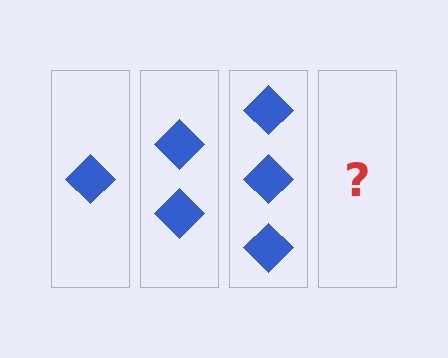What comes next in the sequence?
The next element should be 4 diamonds.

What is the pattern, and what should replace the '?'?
The pattern is that each step adds one more diamond. The '?' should be 4 diamonds.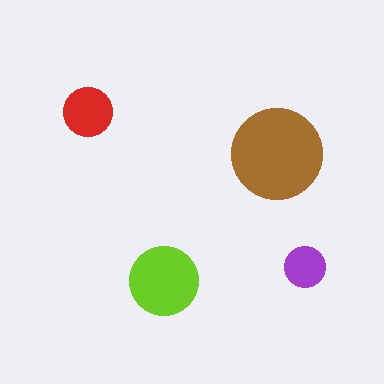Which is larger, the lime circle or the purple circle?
The lime one.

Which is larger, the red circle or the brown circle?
The brown one.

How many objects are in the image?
There are 4 objects in the image.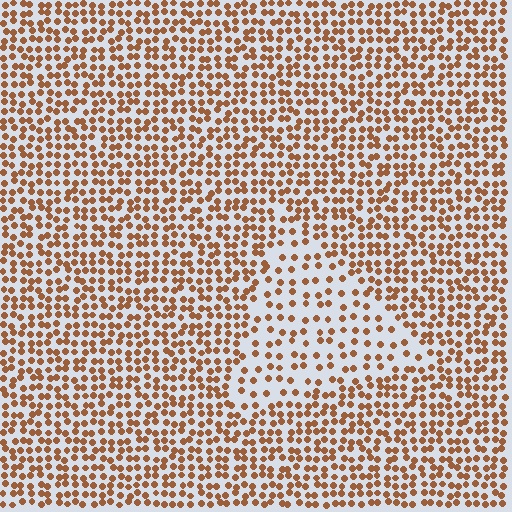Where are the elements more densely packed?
The elements are more densely packed outside the triangle boundary.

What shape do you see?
I see a triangle.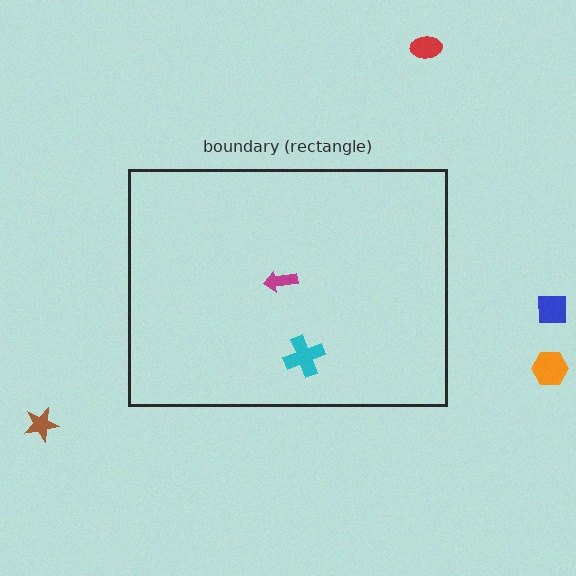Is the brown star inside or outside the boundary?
Outside.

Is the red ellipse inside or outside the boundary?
Outside.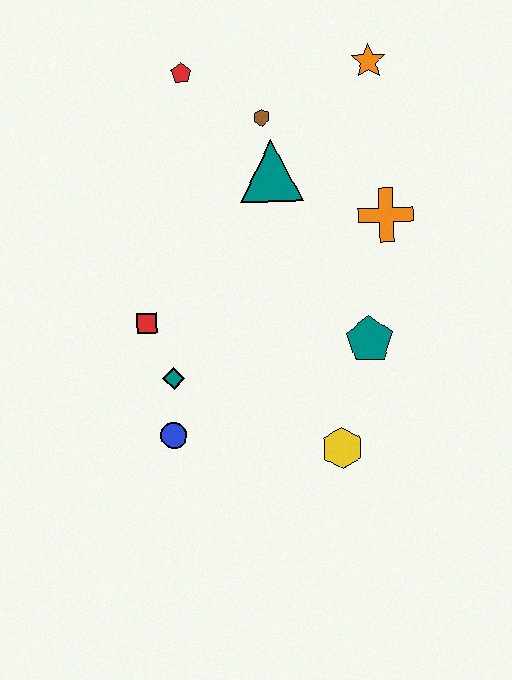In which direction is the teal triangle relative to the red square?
The teal triangle is above the red square.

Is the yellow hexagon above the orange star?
No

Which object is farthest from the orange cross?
The blue circle is farthest from the orange cross.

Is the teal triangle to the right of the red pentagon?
Yes